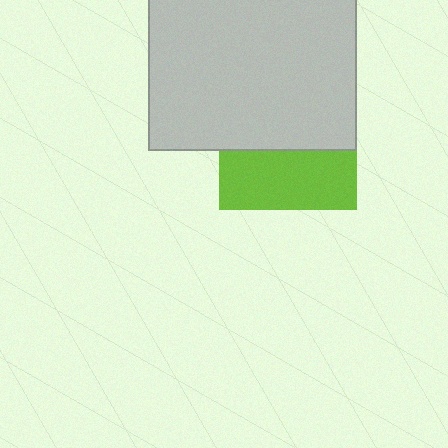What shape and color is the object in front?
The object in front is a light gray rectangle.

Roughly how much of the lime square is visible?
A small part of it is visible (roughly 42%).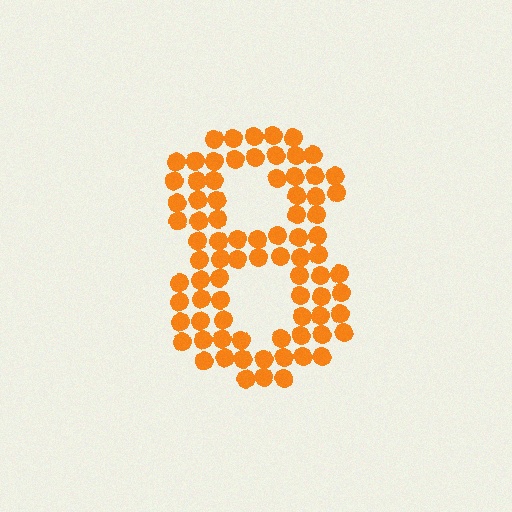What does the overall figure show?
The overall figure shows the digit 8.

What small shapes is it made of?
It is made of small circles.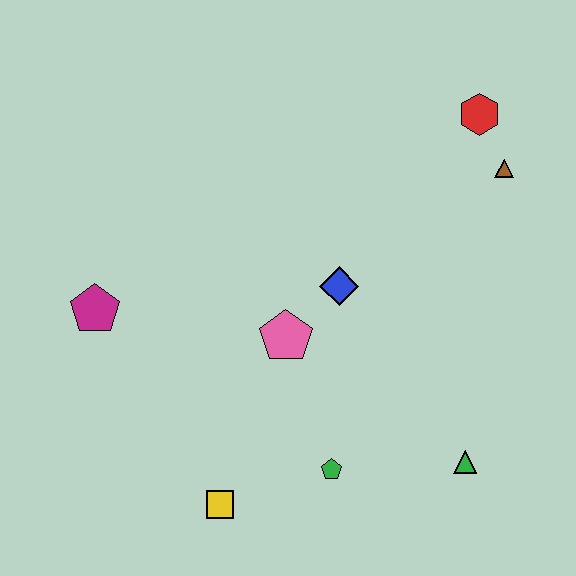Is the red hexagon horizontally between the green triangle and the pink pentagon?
No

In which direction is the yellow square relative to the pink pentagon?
The yellow square is below the pink pentagon.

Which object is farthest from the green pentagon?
The red hexagon is farthest from the green pentagon.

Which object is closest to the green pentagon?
The yellow square is closest to the green pentagon.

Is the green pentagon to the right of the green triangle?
No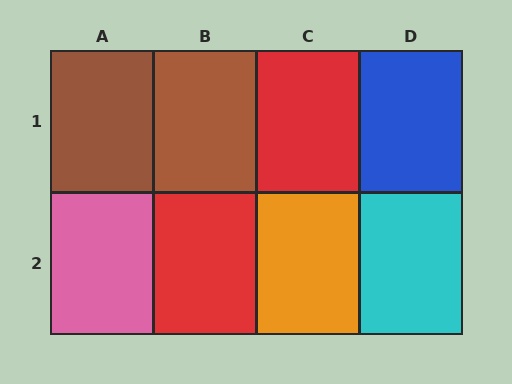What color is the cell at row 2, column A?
Pink.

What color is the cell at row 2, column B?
Red.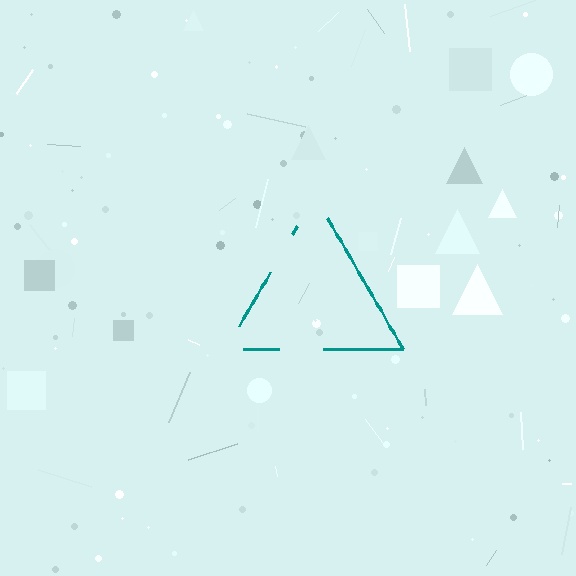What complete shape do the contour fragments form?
The contour fragments form a triangle.